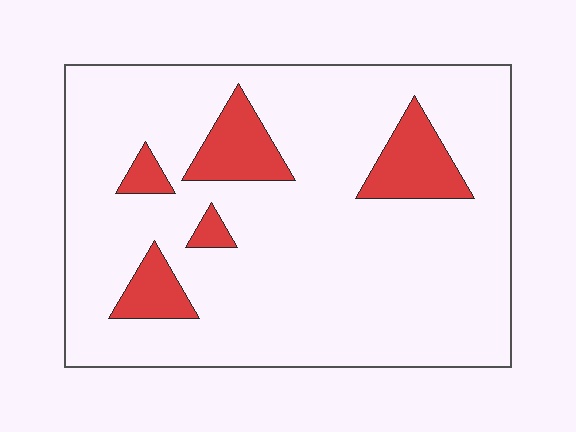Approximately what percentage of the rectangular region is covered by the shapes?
Approximately 15%.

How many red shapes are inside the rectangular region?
5.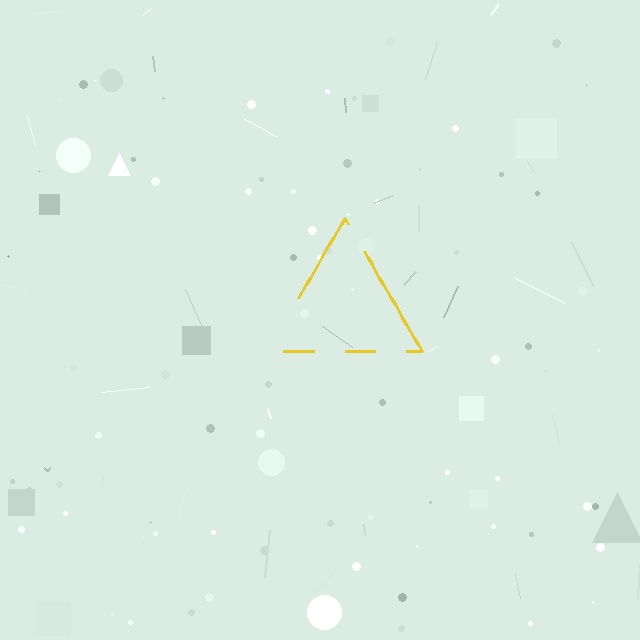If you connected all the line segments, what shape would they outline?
They would outline a triangle.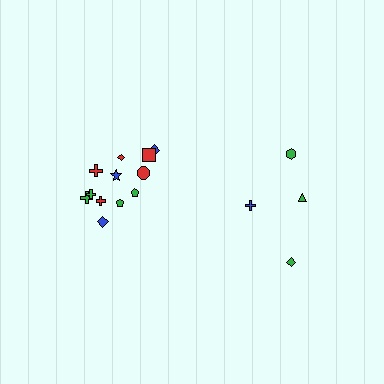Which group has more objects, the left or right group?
The left group.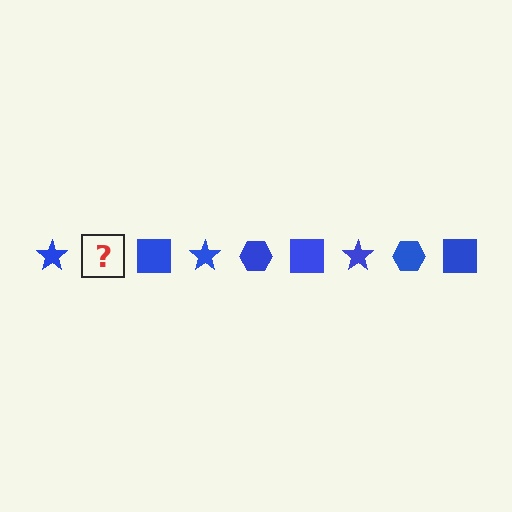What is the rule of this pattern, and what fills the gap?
The rule is that the pattern cycles through star, hexagon, square shapes in blue. The gap should be filled with a blue hexagon.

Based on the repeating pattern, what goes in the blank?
The blank should be a blue hexagon.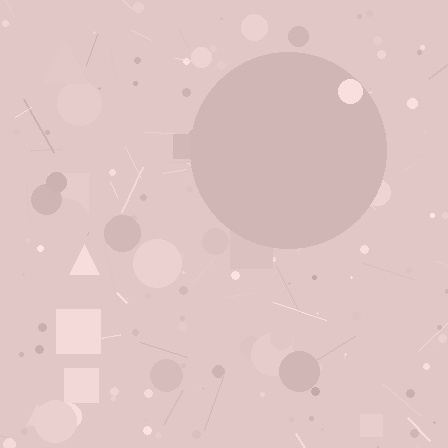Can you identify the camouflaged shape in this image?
The camouflaged shape is a circle.